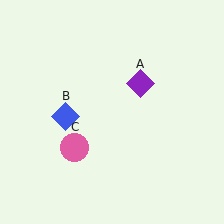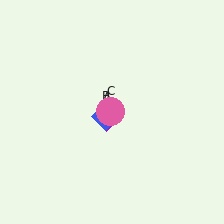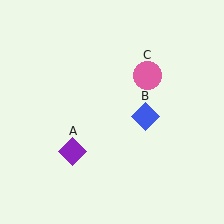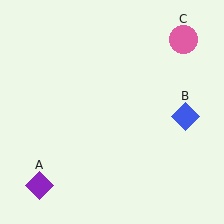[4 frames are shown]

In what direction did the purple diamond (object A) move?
The purple diamond (object A) moved down and to the left.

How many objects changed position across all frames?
3 objects changed position: purple diamond (object A), blue diamond (object B), pink circle (object C).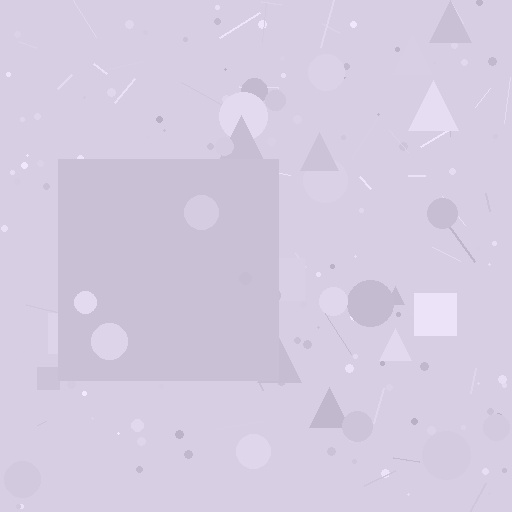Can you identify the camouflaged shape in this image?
The camouflaged shape is a square.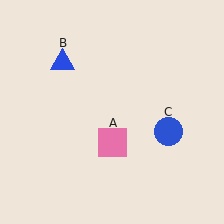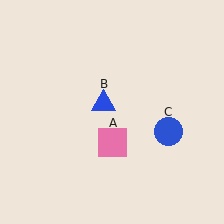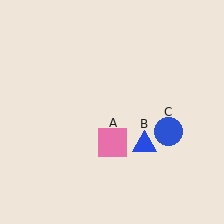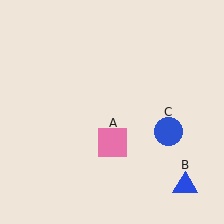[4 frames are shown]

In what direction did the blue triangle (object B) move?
The blue triangle (object B) moved down and to the right.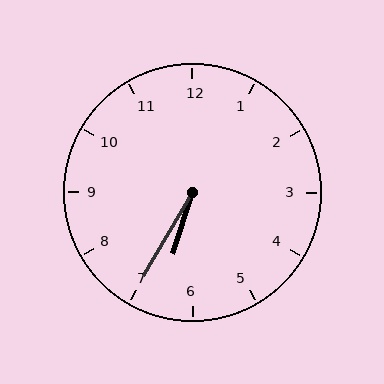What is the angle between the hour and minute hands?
Approximately 12 degrees.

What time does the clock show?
6:35.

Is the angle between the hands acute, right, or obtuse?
It is acute.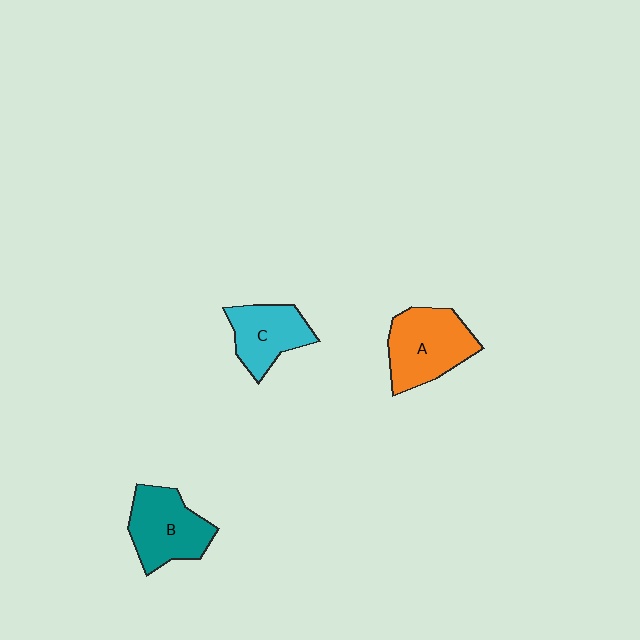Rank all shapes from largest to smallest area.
From largest to smallest: A (orange), B (teal), C (cyan).